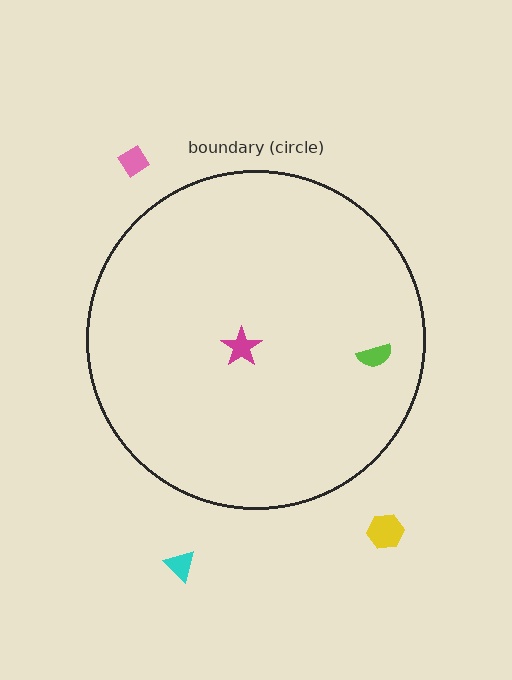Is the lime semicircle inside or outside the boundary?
Inside.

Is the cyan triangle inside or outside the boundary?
Outside.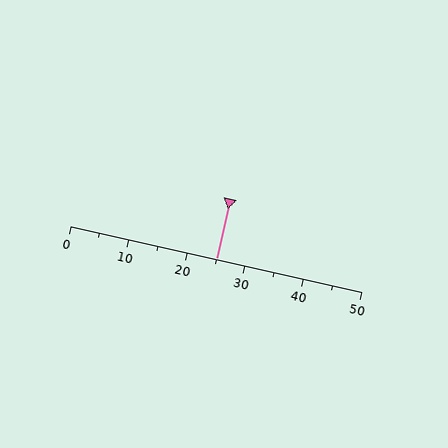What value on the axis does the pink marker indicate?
The marker indicates approximately 25.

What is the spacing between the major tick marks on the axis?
The major ticks are spaced 10 apart.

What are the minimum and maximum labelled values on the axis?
The axis runs from 0 to 50.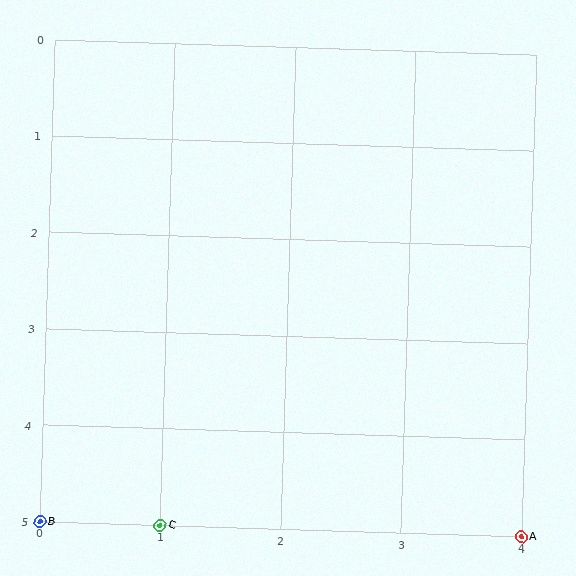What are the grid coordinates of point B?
Point B is at grid coordinates (0, 5).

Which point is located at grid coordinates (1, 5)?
Point C is at (1, 5).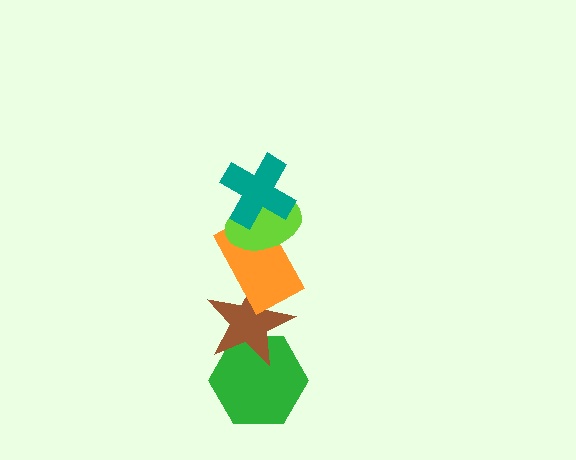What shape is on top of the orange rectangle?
The lime ellipse is on top of the orange rectangle.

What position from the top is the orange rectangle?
The orange rectangle is 3rd from the top.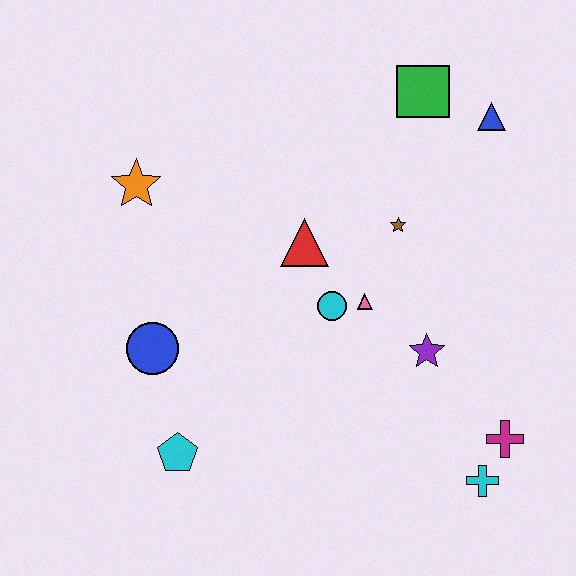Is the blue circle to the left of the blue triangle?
Yes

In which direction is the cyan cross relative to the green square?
The cyan cross is below the green square.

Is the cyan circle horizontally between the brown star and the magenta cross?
No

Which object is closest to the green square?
The blue triangle is closest to the green square.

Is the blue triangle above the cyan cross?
Yes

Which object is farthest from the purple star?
The orange star is farthest from the purple star.